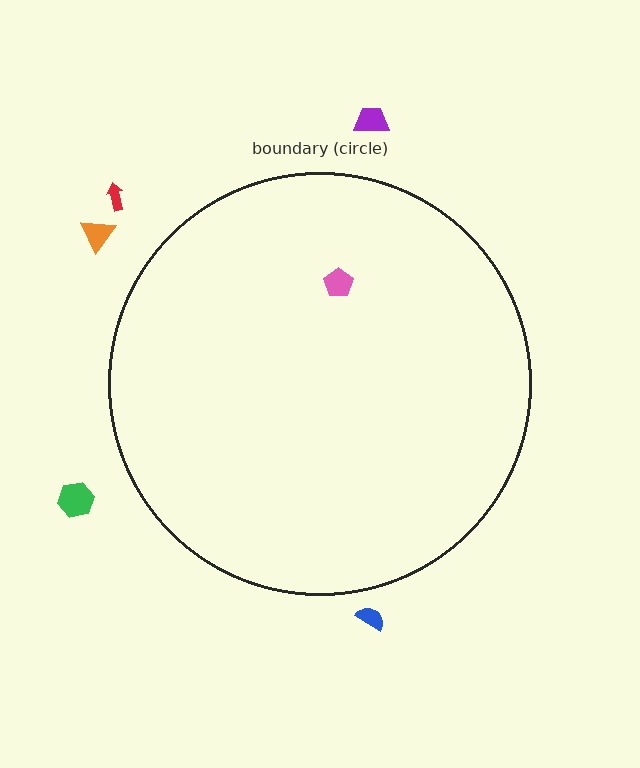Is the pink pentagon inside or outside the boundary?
Inside.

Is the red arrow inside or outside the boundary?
Outside.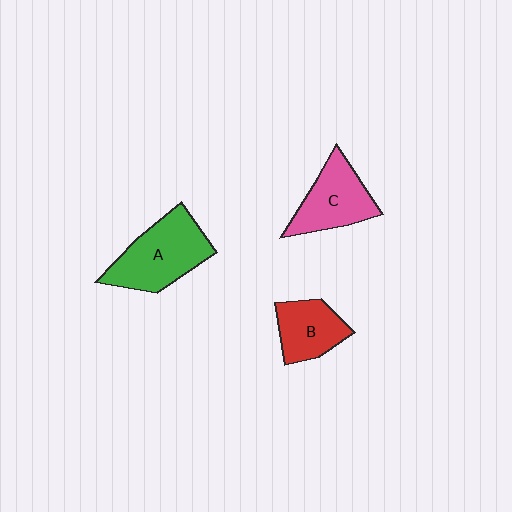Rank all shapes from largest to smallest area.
From largest to smallest: A (green), C (pink), B (red).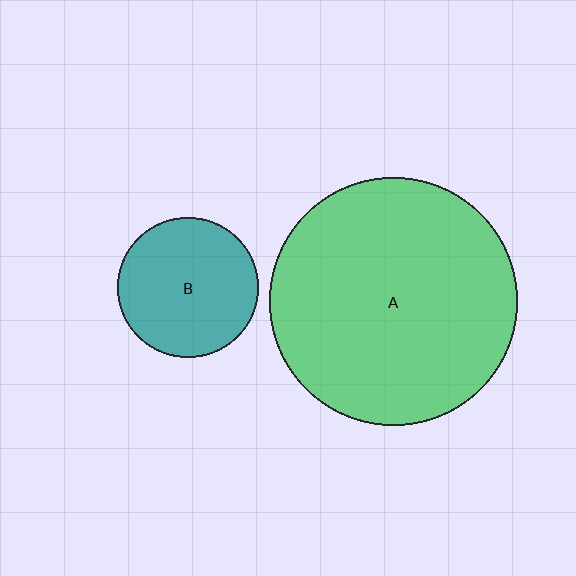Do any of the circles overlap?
No, none of the circles overlap.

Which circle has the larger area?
Circle A (green).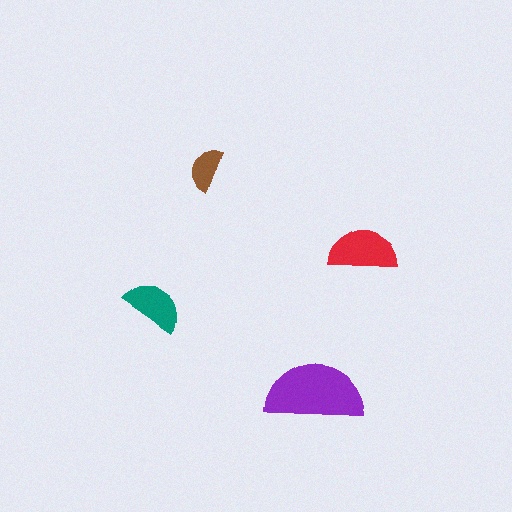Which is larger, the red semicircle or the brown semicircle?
The red one.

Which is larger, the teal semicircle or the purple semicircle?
The purple one.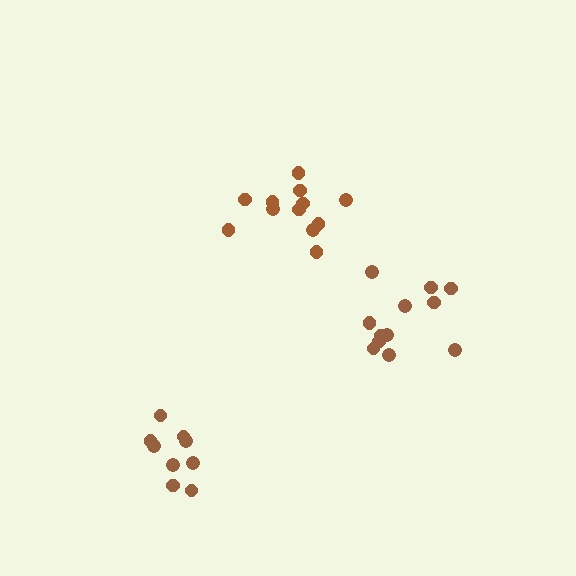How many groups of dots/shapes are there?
There are 3 groups.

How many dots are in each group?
Group 1: 12 dots, Group 2: 12 dots, Group 3: 9 dots (33 total).